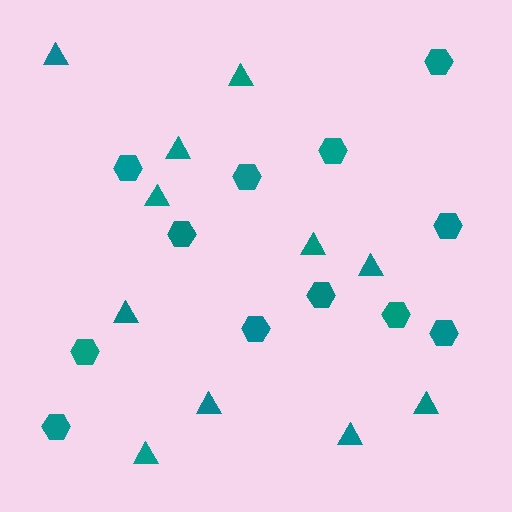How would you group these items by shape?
There are 2 groups: one group of triangles (11) and one group of hexagons (12).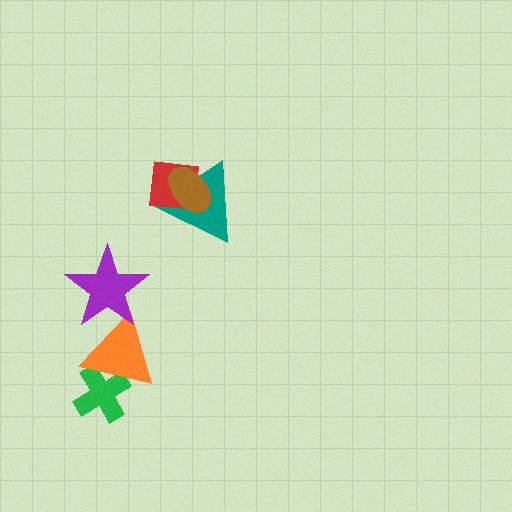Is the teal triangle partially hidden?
Yes, it is partially covered by another shape.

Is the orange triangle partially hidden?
Yes, it is partially covered by another shape.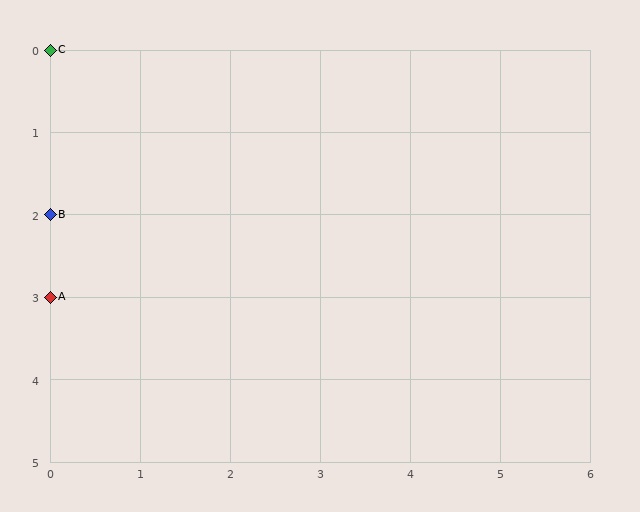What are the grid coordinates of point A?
Point A is at grid coordinates (0, 3).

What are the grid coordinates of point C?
Point C is at grid coordinates (0, 0).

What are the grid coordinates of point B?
Point B is at grid coordinates (0, 2).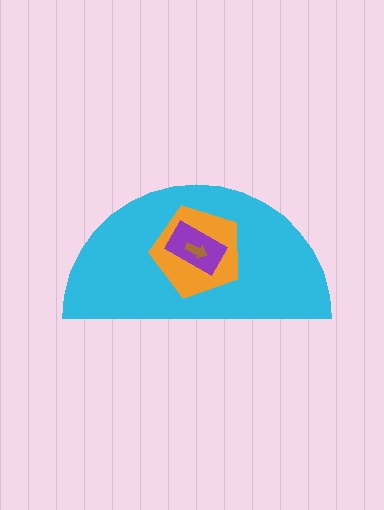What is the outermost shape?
The cyan semicircle.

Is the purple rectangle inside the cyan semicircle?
Yes.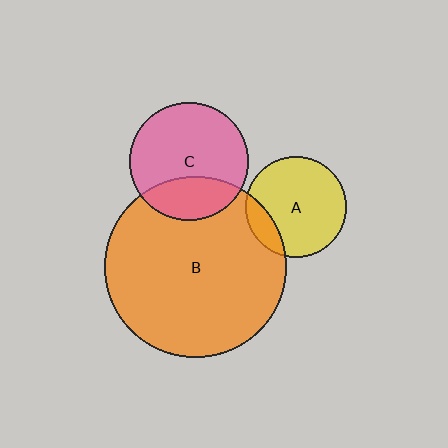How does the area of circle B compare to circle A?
Approximately 3.2 times.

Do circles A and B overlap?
Yes.